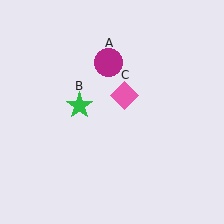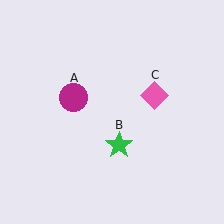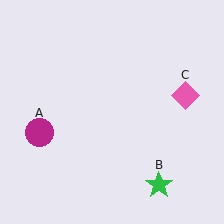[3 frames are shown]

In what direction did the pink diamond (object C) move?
The pink diamond (object C) moved right.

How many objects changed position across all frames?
3 objects changed position: magenta circle (object A), green star (object B), pink diamond (object C).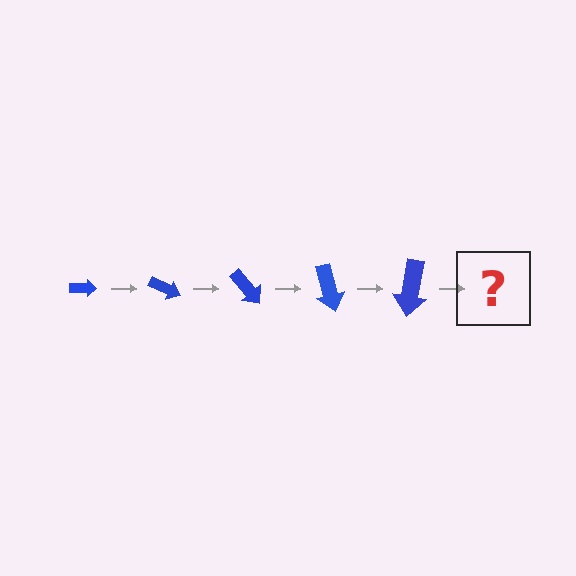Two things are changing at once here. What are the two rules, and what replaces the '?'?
The two rules are that the arrow grows larger each step and it rotates 25 degrees each step. The '?' should be an arrow, larger than the previous one and rotated 125 degrees from the start.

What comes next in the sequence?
The next element should be an arrow, larger than the previous one and rotated 125 degrees from the start.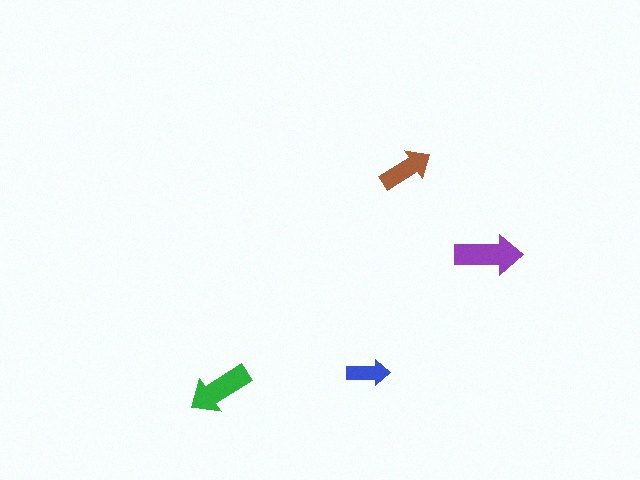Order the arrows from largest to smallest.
the purple one, the green one, the brown one, the blue one.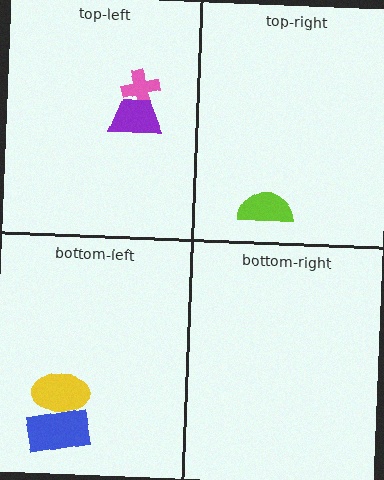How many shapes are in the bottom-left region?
2.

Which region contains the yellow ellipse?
The bottom-left region.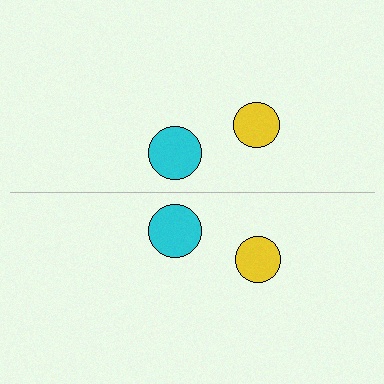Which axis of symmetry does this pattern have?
The pattern has a horizontal axis of symmetry running through the center of the image.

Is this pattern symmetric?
Yes, this pattern has bilateral (reflection) symmetry.